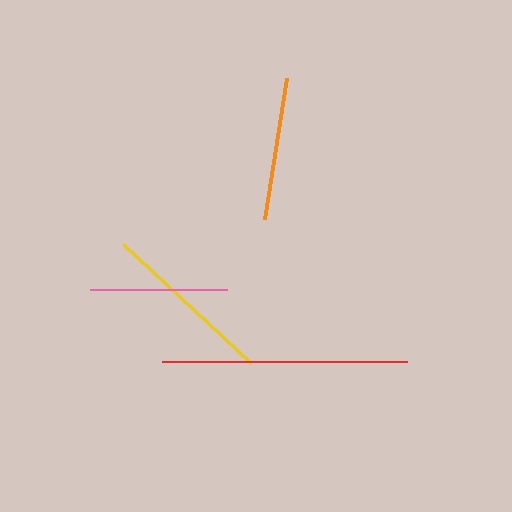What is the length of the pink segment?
The pink segment is approximately 138 pixels long.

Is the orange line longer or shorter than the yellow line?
The yellow line is longer than the orange line.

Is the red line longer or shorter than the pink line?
The red line is longer than the pink line.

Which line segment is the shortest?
The pink line is the shortest at approximately 138 pixels.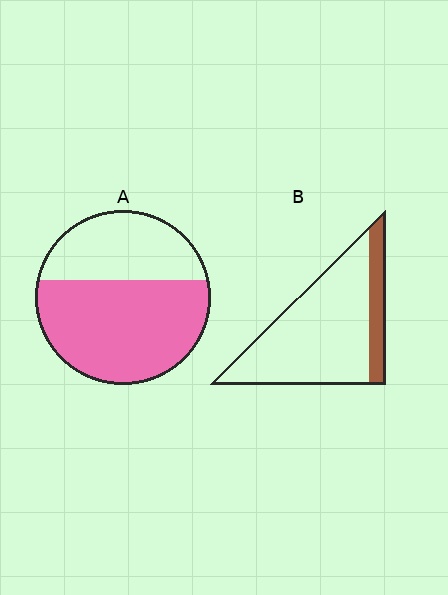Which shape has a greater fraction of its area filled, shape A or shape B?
Shape A.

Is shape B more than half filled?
No.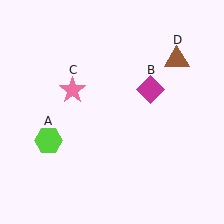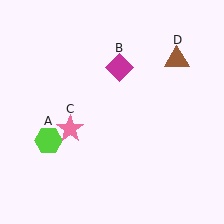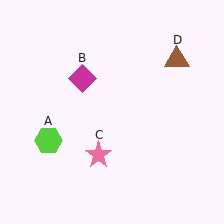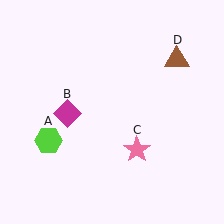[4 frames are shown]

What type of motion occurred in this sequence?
The magenta diamond (object B), pink star (object C) rotated counterclockwise around the center of the scene.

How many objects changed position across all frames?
2 objects changed position: magenta diamond (object B), pink star (object C).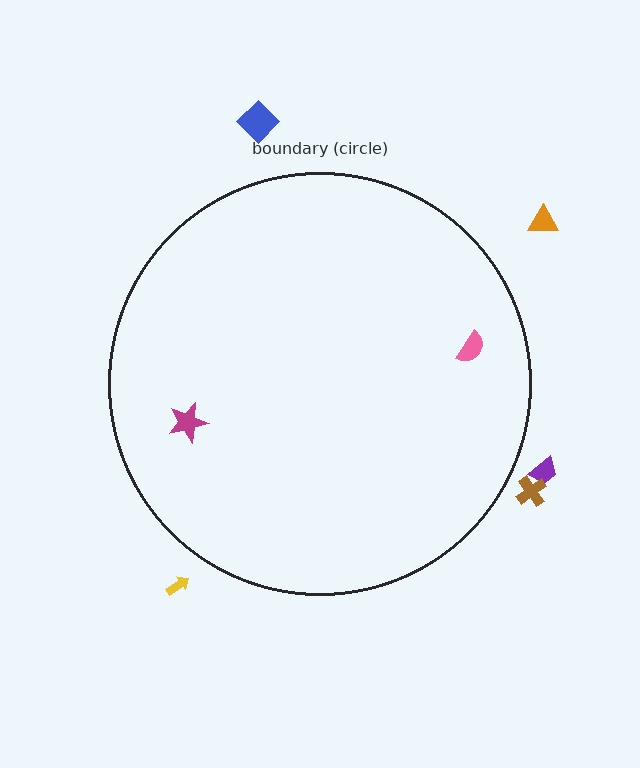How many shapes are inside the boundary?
2 inside, 5 outside.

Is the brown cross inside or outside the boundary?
Outside.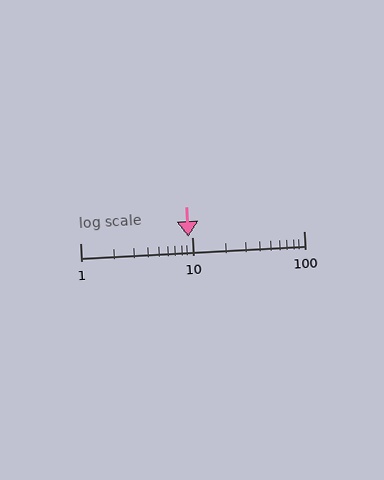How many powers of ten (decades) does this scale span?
The scale spans 2 decades, from 1 to 100.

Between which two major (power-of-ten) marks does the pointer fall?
The pointer is between 1 and 10.